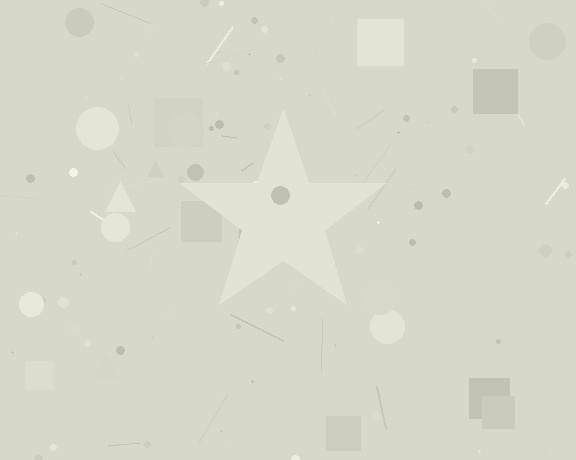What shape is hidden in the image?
A star is hidden in the image.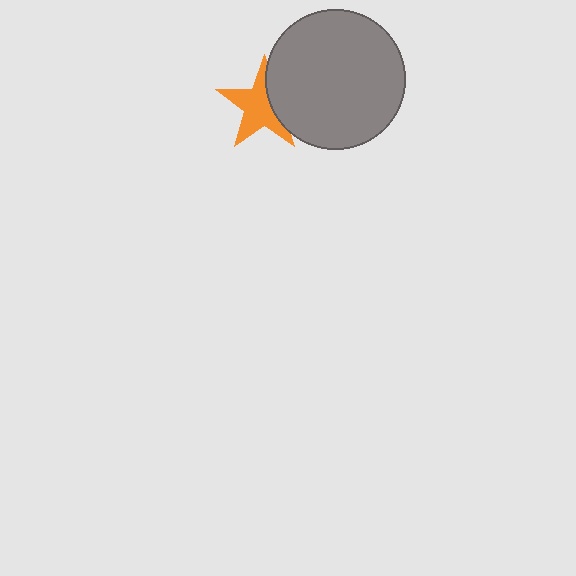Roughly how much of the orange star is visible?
Most of it is visible (roughly 68%).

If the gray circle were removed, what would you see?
You would see the complete orange star.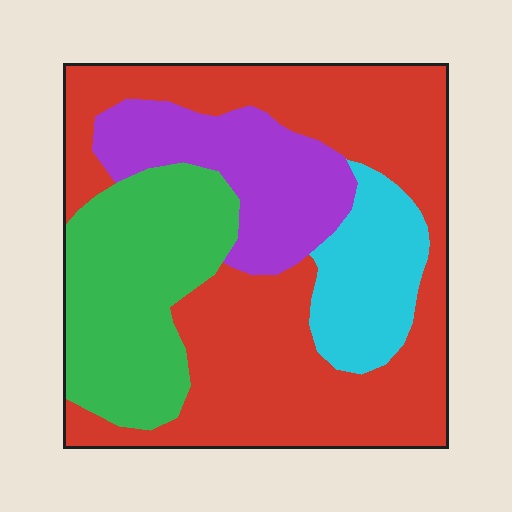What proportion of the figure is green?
Green covers around 25% of the figure.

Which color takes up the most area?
Red, at roughly 50%.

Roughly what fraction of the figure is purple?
Purple covers about 15% of the figure.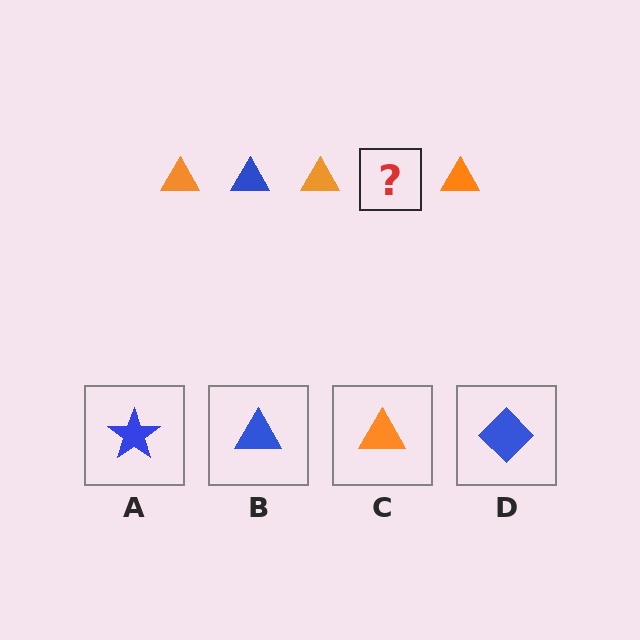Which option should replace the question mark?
Option B.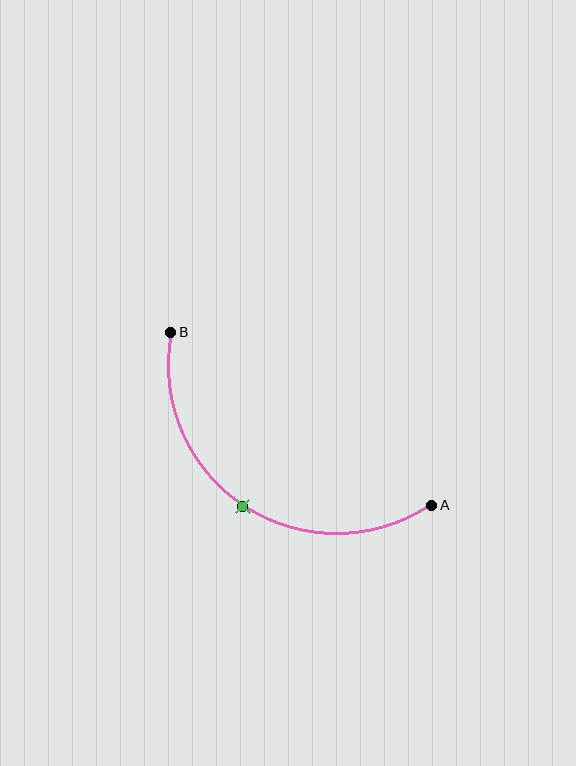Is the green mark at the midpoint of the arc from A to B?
Yes. The green mark lies on the arc at equal arc-length from both A and B — it is the arc midpoint.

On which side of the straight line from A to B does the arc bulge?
The arc bulges below the straight line connecting A and B.